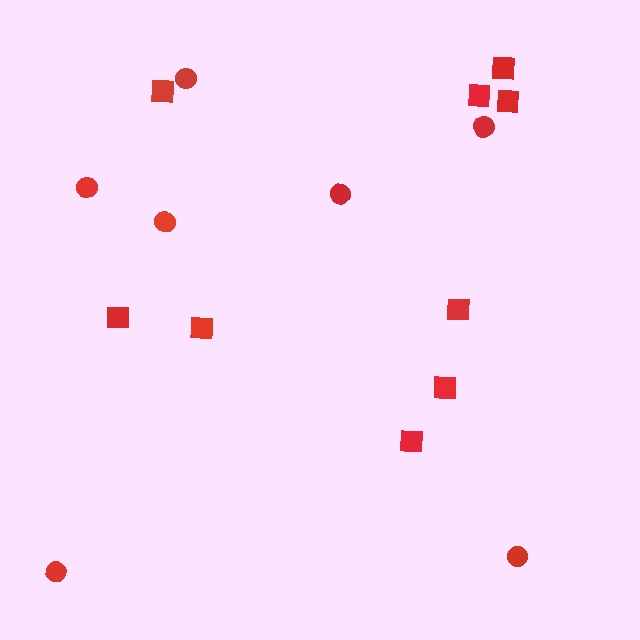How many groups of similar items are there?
There are 2 groups: one group of circles (7) and one group of squares (9).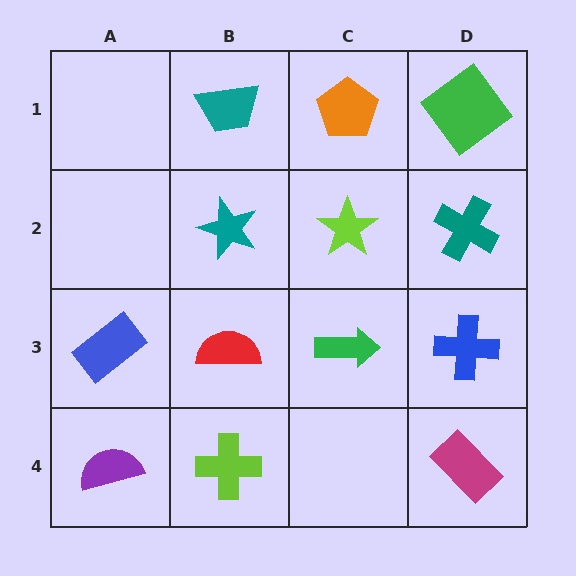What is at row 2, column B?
A teal star.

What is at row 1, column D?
A green diamond.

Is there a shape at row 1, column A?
No, that cell is empty.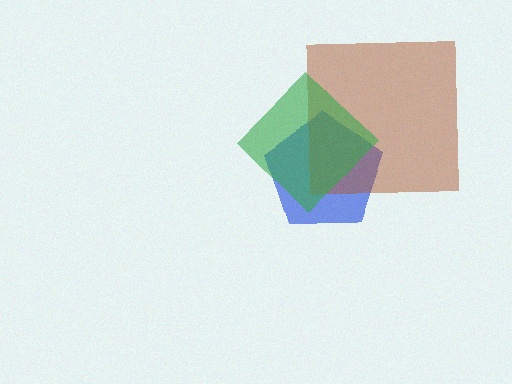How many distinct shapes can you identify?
There are 3 distinct shapes: a blue pentagon, a brown square, a green diamond.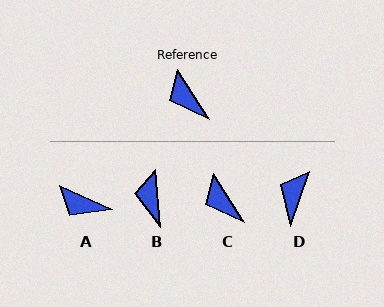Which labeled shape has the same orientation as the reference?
C.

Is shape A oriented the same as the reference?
No, it is off by about 32 degrees.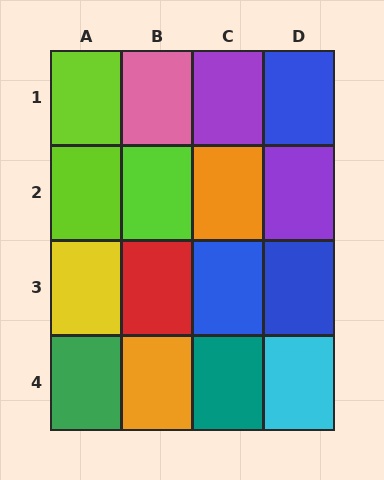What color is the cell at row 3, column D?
Blue.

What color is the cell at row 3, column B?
Red.